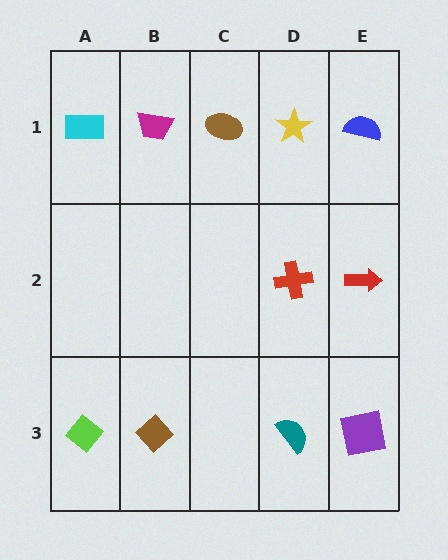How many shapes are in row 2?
2 shapes.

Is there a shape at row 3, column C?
No, that cell is empty.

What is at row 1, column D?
A yellow star.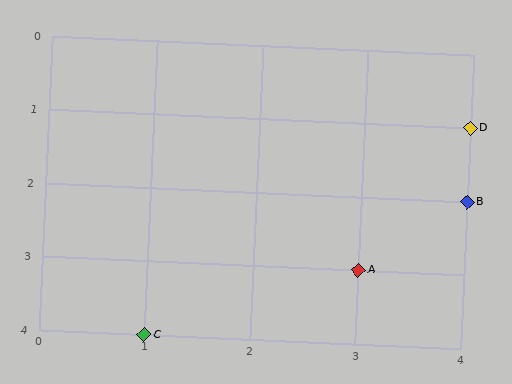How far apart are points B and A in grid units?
Points B and A are 1 column and 1 row apart (about 1.4 grid units diagonally).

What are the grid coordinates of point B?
Point B is at grid coordinates (4, 2).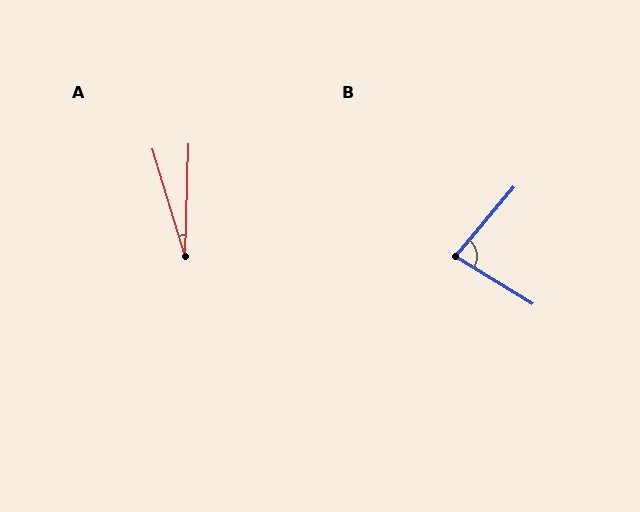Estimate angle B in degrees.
Approximately 81 degrees.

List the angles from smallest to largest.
A (19°), B (81°).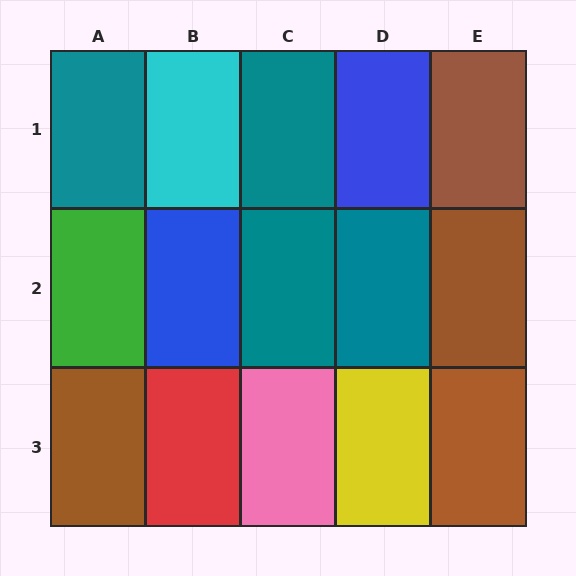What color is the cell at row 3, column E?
Brown.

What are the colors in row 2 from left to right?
Green, blue, teal, teal, brown.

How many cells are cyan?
1 cell is cyan.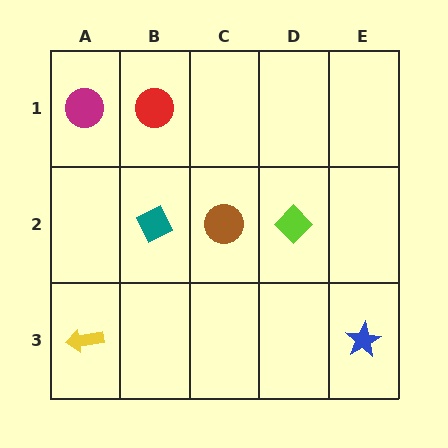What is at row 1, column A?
A magenta circle.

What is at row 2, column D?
A lime diamond.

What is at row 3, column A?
A yellow arrow.